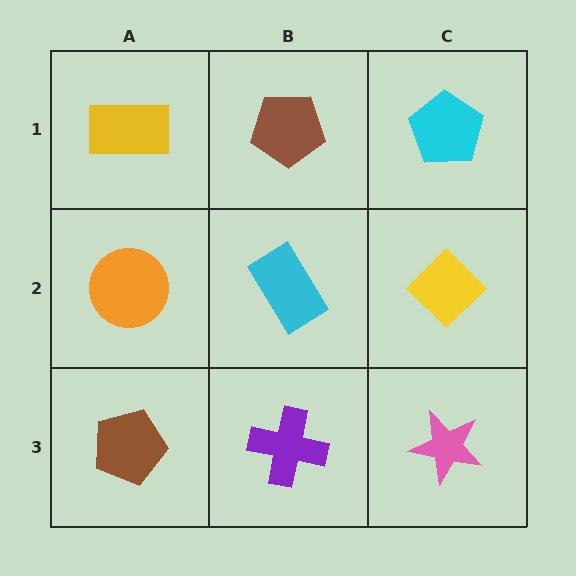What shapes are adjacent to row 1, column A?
An orange circle (row 2, column A), a brown pentagon (row 1, column B).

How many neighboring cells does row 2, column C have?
3.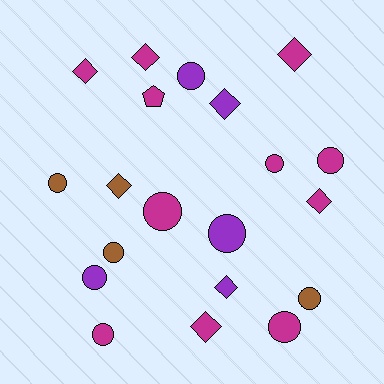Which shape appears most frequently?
Circle, with 11 objects.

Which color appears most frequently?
Magenta, with 11 objects.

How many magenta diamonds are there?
There are 5 magenta diamonds.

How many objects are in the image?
There are 20 objects.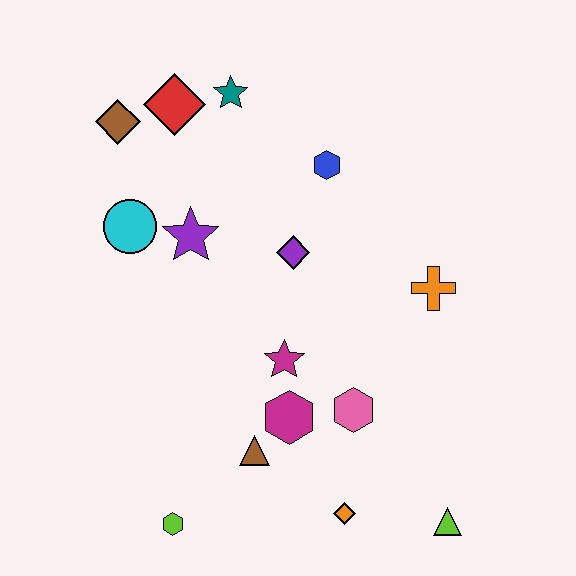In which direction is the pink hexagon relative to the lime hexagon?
The pink hexagon is to the right of the lime hexagon.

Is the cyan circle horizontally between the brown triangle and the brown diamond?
Yes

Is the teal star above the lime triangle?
Yes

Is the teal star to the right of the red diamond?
Yes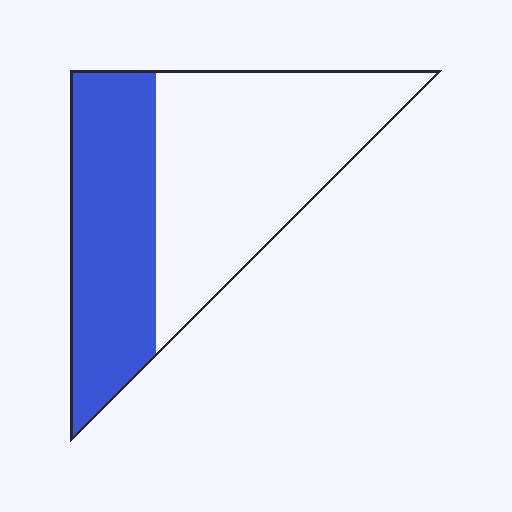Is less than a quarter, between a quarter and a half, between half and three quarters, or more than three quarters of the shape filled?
Between a quarter and a half.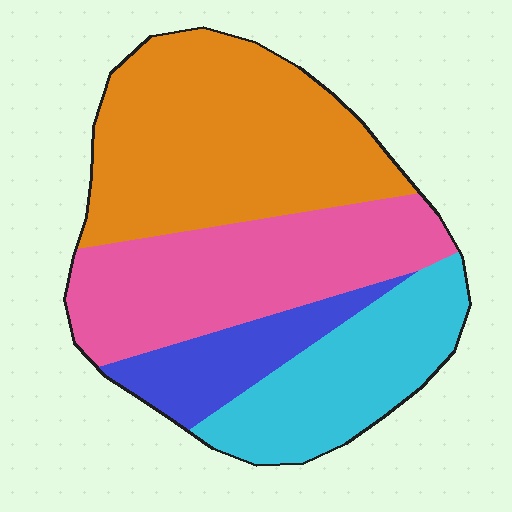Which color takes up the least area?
Blue, at roughly 10%.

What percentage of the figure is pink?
Pink covers around 30% of the figure.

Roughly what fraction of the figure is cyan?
Cyan covers 21% of the figure.